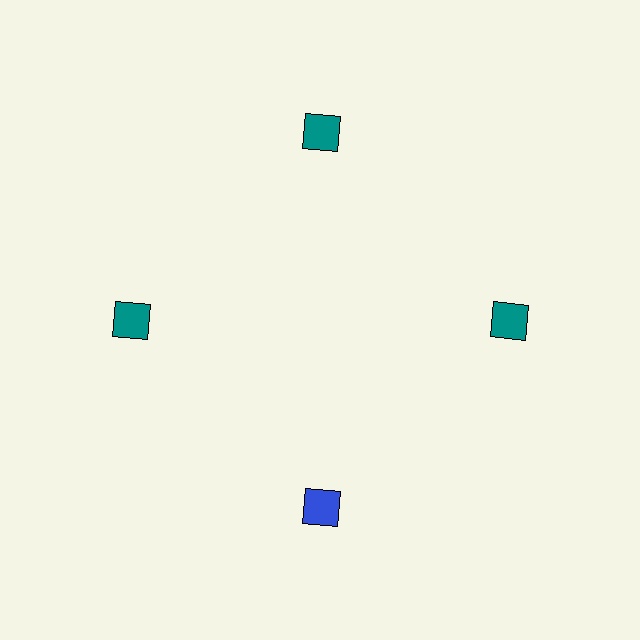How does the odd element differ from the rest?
It has a different color: blue instead of teal.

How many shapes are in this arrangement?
There are 4 shapes arranged in a ring pattern.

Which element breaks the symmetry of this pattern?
The blue square at roughly the 6 o'clock position breaks the symmetry. All other shapes are teal squares.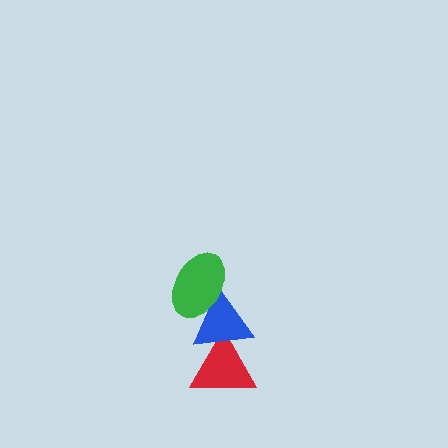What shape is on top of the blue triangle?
The green ellipse is on top of the blue triangle.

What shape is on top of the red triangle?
The blue triangle is on top of the red triangle.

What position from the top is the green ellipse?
The green ellipse is 1st from the top.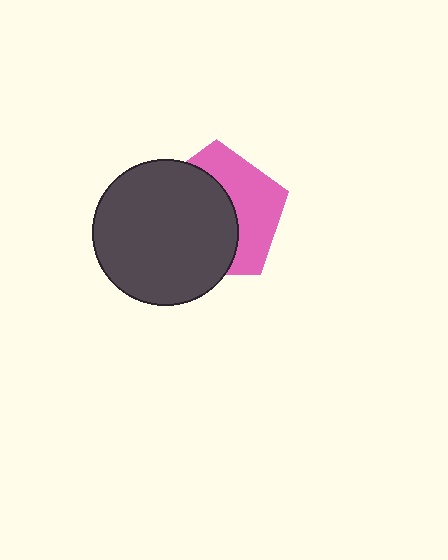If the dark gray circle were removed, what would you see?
You would see the complete pink pentagon.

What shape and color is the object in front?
The object in front is a dark gray circle.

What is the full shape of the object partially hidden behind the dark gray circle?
The partially hidden object is a pink pentagon.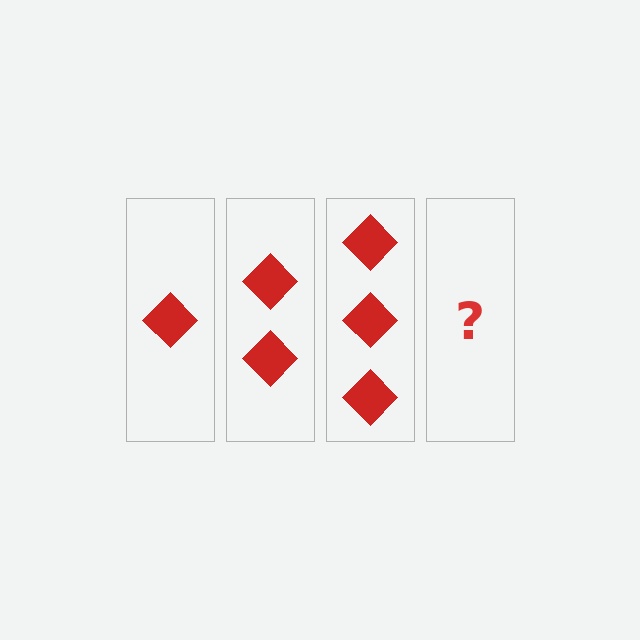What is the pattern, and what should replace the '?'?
The pattern is that each step adds one more diamond. The '?' should be 4 diamonds.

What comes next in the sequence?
The next element should be 4 diamonds.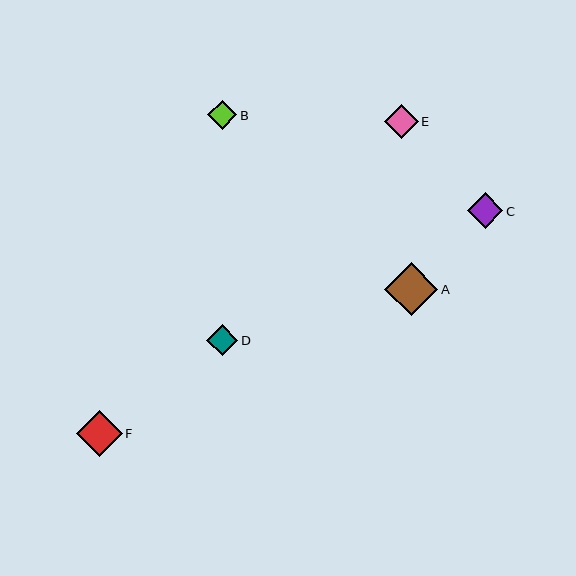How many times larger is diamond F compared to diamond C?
Diamond F is approximately 1.3 times the size of diamond C.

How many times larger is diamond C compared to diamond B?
Diamond C is approximately 1.2 times the size of diamond B.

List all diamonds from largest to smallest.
From largest to smallest: A, F, C, E, D, B.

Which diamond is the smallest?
Diamond B is the smallest with a size of approximately 29 pixels.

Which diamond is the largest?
Diamond A is the largest with a size of approximately 53 pixels.